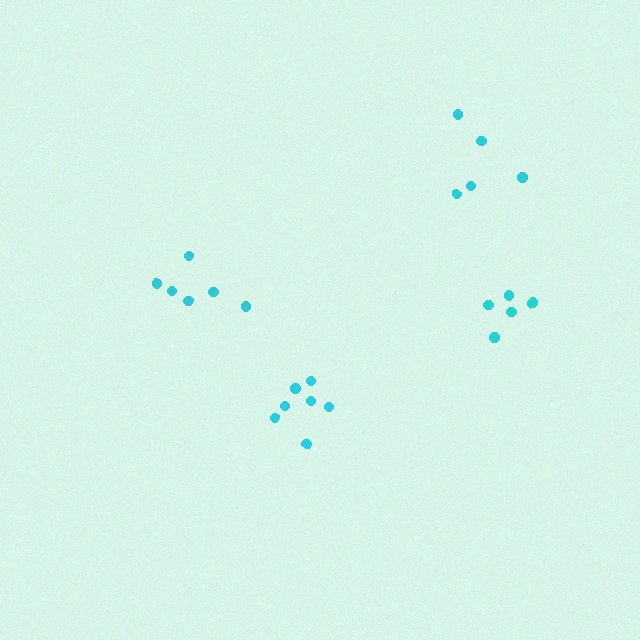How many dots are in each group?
Group 1: 7 dots, Group 2: 6 dots, Group 3: 5 dots, Group 4: 5 dots (23 total).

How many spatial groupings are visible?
There are 4 spatial groupings.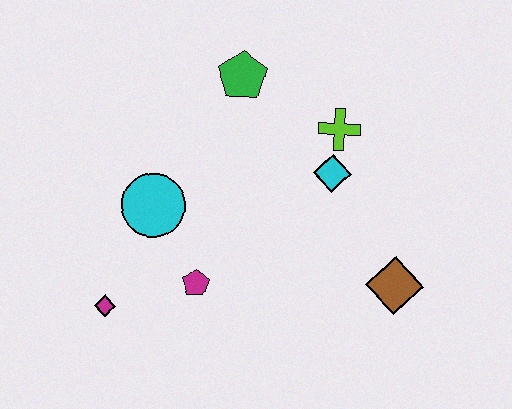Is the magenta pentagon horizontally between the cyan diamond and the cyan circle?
Yes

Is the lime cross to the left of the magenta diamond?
No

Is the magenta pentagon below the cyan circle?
Yes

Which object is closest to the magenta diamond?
The magenta pentagon is closest to the magenta diamond.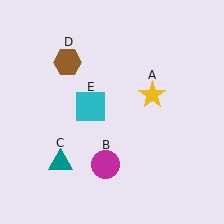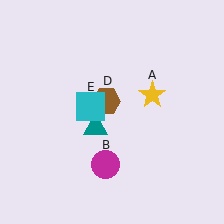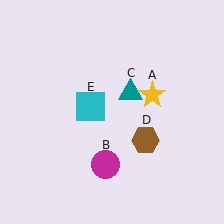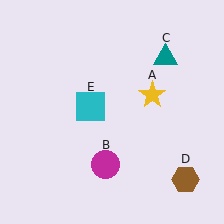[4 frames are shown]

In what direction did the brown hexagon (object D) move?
The brown hexagon (object D) moved down and to the right.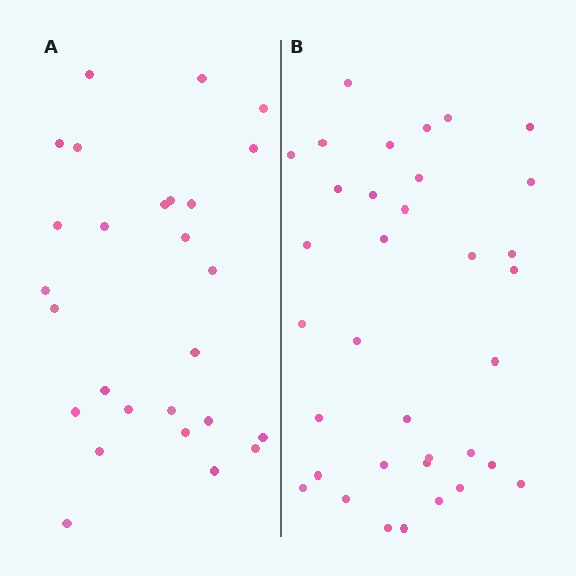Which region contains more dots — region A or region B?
Region B (the right region) has more dots.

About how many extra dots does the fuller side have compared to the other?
Region B has roughly 8 or so more dots than region A.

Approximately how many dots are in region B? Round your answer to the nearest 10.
About 40 dots. (The exact count is 35, which rounds to 40.)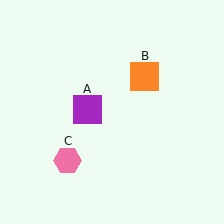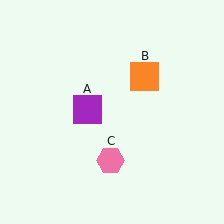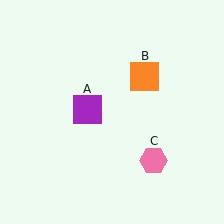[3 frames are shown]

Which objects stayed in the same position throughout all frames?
Purple square (object A) and orange square (object B) remained stationary.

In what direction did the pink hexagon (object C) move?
The pink hexagon (object C) moved right.